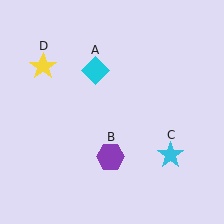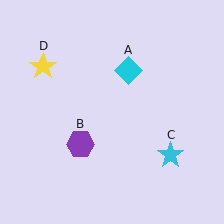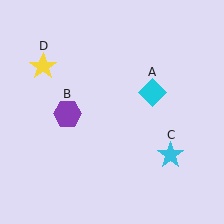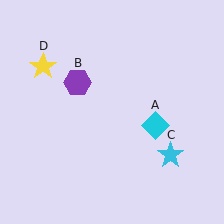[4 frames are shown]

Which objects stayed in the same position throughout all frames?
Cyan star (object C) and yellow star (object D) remained stationary.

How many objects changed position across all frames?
2 objects changed position: cyan diamond (object A), purple hexagon (object B).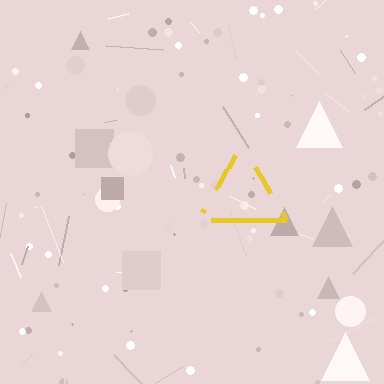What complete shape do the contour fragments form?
The contour fragments form a triangle.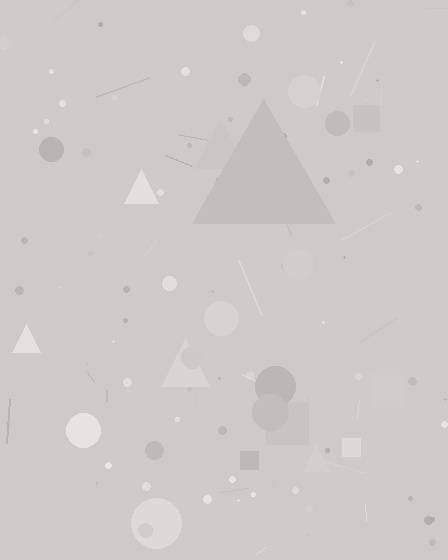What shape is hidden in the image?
A triangle is hidden in the image.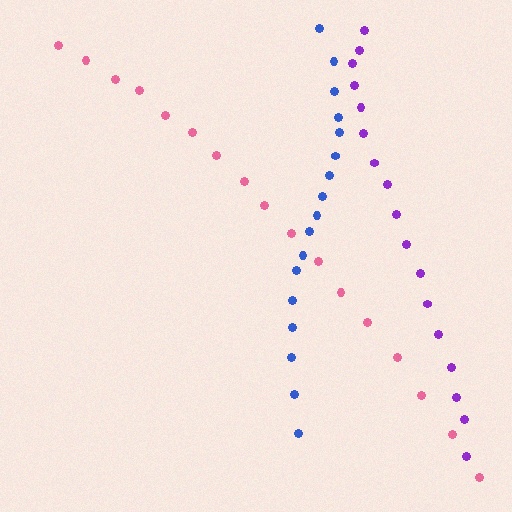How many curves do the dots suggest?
There are 3 distinct paths.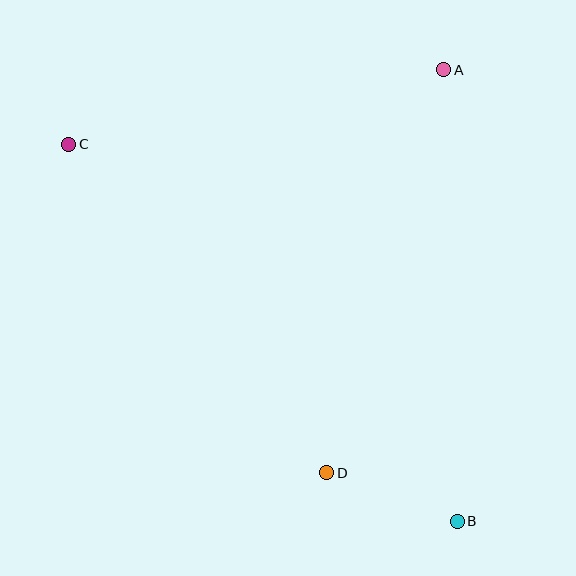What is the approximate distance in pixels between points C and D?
The distance between C and D is approximately 418 pixels.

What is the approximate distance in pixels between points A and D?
The distance between A and D is approximately 420 pixels.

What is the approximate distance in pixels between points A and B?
The distance between A and B is approximately 452 pixels.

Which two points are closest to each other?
Points B and D are closest to each other.